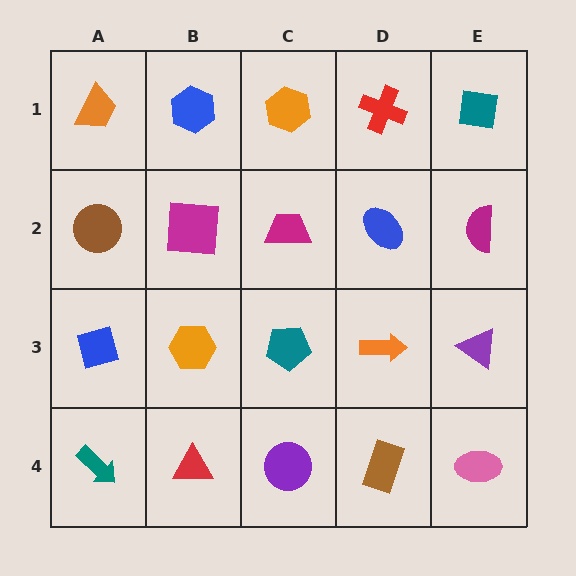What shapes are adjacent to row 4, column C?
A teal pentagon (row 3, column C), a red triangle (row 4, column B), a brown rectangle (row 4, column D).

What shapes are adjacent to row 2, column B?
A blue hexagon (row 1, column B), an orange hexagon (row 3, column B), a brown circle (row 2, column A), a magenta trapezoid (row 2, column C).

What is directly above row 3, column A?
A brown circle.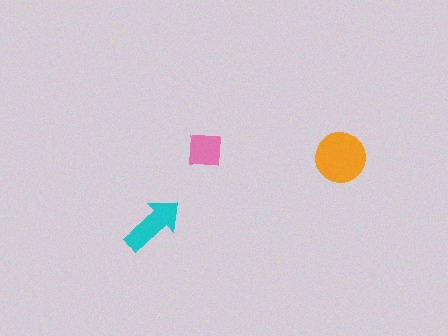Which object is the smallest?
The pink square.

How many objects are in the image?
There are 3 objects in the image.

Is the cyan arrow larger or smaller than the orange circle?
Smaller.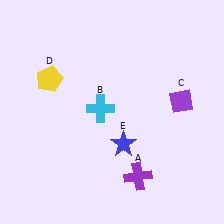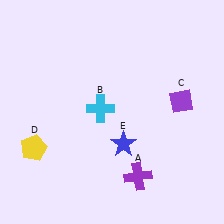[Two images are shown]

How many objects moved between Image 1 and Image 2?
1 object moved between the two images.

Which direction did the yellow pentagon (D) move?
The yellow pentagon (D) moved down.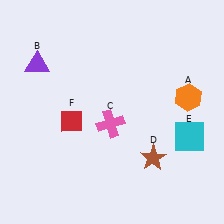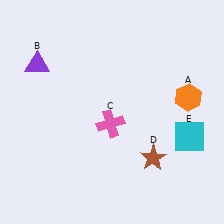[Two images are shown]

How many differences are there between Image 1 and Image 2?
There is 1 difference between the two images.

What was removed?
The red diamond (F) was removed in Image 2.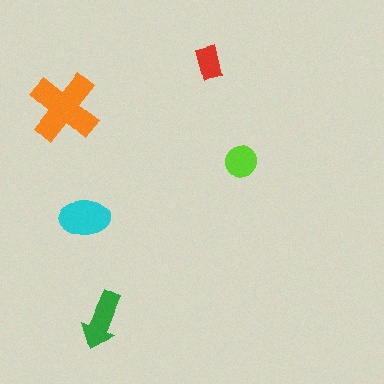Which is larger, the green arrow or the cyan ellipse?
The cyan ellipse.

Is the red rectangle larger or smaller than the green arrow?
Smaller.